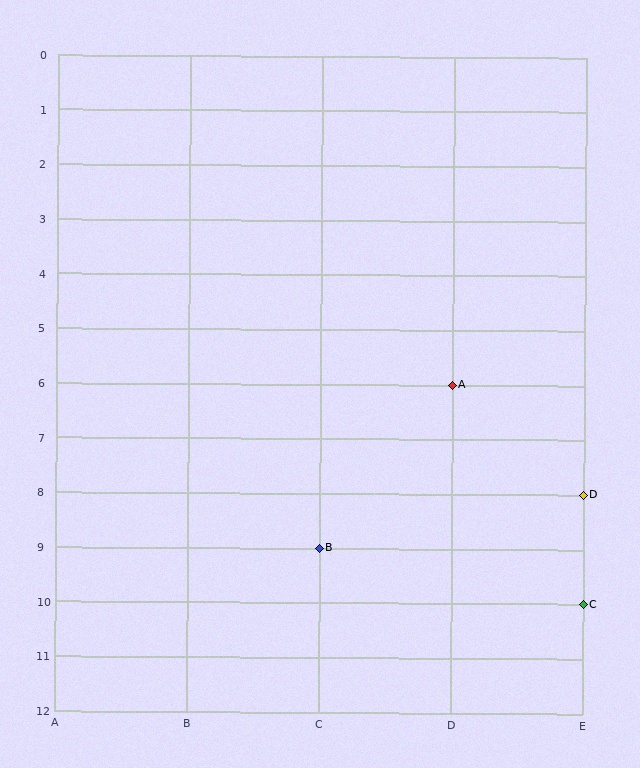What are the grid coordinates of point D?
Point D is at grid coordinates (E, 8).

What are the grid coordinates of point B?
Point B is at grid coordinates (C, 9).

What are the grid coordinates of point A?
Point A is at grid coordinates (D, 6).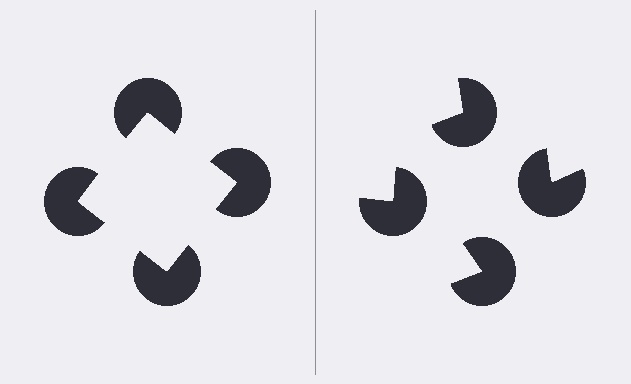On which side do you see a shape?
An illusory square appears on the left side. On the right side the wedge cuts are rotated, so no coherent shape forms.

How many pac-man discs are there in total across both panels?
8 — 4 on each side.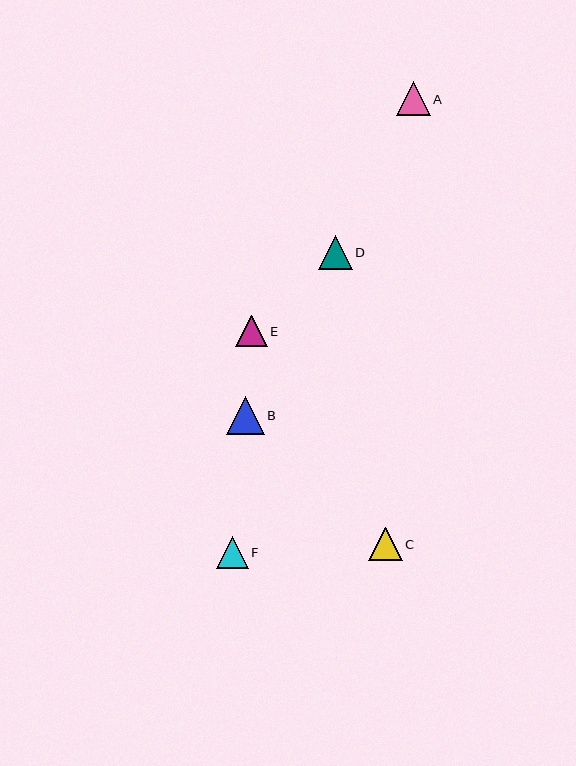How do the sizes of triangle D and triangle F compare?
Triangle D and triangle F are approximately the same size.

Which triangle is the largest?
Triangle B is the largest with a size of approximately 37 pixels.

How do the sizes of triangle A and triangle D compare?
Triangle A and triangle D are approximately the same size.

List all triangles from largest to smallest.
From largest to smallest: B, A, C, D, E, F.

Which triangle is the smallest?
Triangle F is the smallest with a size of approximately 31 pixels.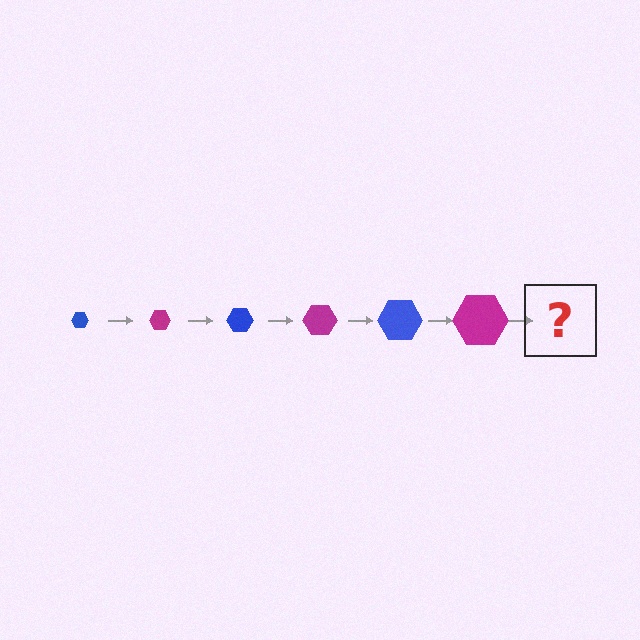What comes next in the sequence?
The next element should be a blue hexagon, larger than the previous one.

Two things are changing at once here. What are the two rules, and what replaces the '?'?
The two rules are that the hexagon grows larger each step and the color cycles through blue and magenta. The '?' should be a blue hexagon, larger than the previous one.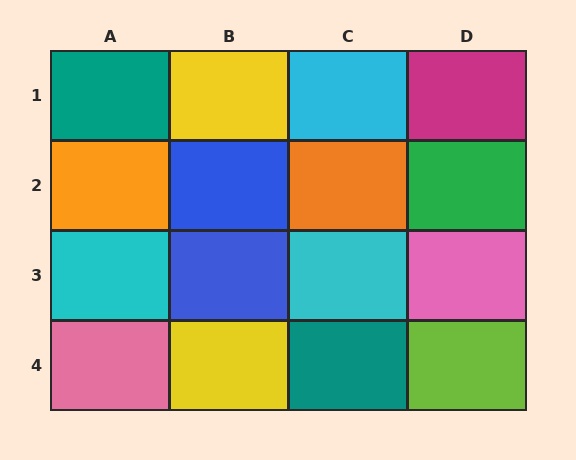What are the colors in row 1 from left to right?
Teal, yellow, cyan, magenta.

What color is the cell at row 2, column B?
Blue.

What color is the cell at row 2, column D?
Green.